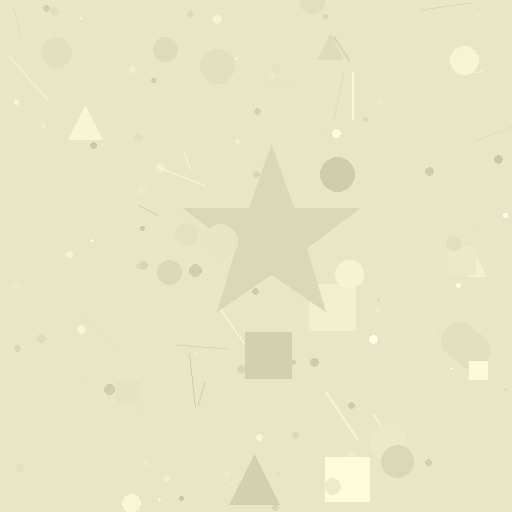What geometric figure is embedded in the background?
A star is embedded in the background.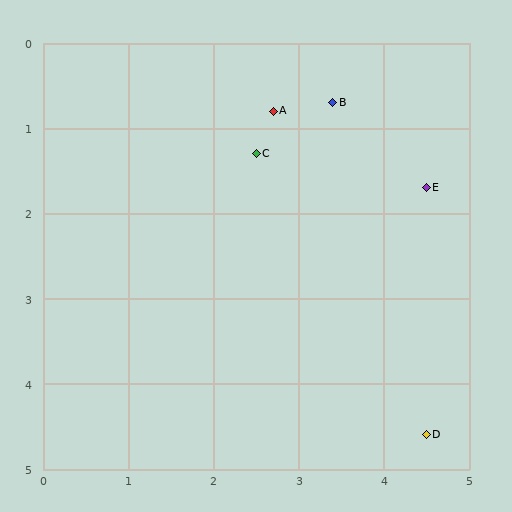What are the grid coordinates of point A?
Point A is at approximately (2.7, 0.8).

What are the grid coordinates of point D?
Point D is at approximately (4.5, 4.6).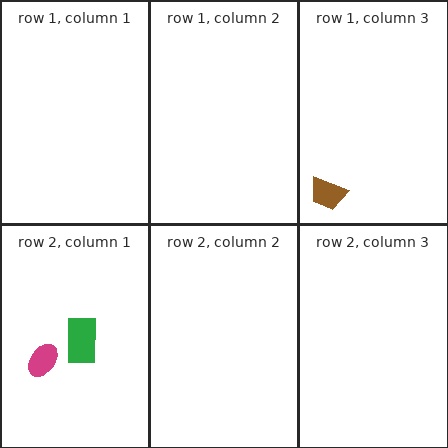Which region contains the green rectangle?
The row 2, column 1 region.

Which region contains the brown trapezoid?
The row 1, column 3 region.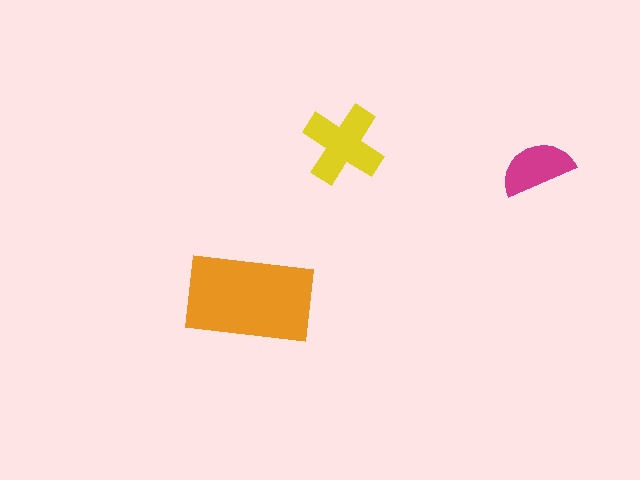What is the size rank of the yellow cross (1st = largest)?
2nd.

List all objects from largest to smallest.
The orange rectangle, the yellow cross, the magenta semicircle.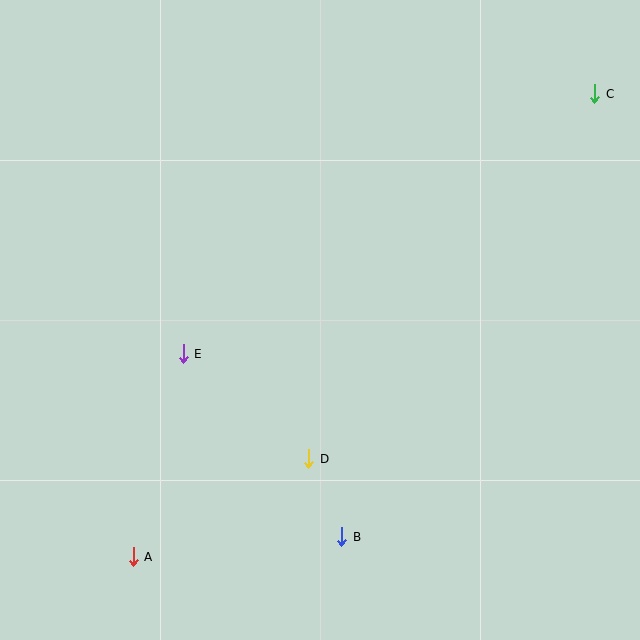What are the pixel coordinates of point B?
Point B is at (342, 537).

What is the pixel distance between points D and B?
The distance between D and B is 84 pixels.